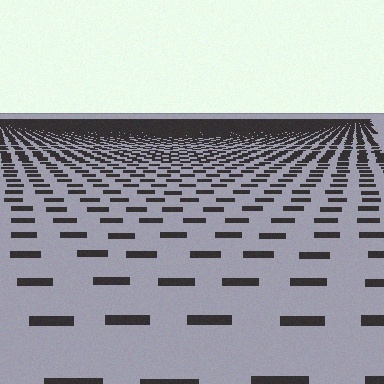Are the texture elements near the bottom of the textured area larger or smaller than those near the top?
Larger. Near the bottom, elements are closer to the viewer and appear at a bigger on-screen size.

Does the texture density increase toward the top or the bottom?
Density increases toward the top.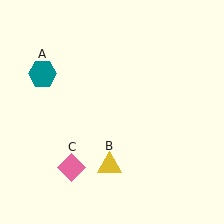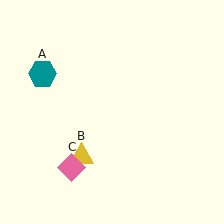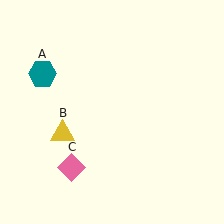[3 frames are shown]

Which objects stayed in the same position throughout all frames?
Teal hexagon (object A) and pink diamond (object C) remained stationary.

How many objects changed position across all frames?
1 object changed position: yellow triangle (object B).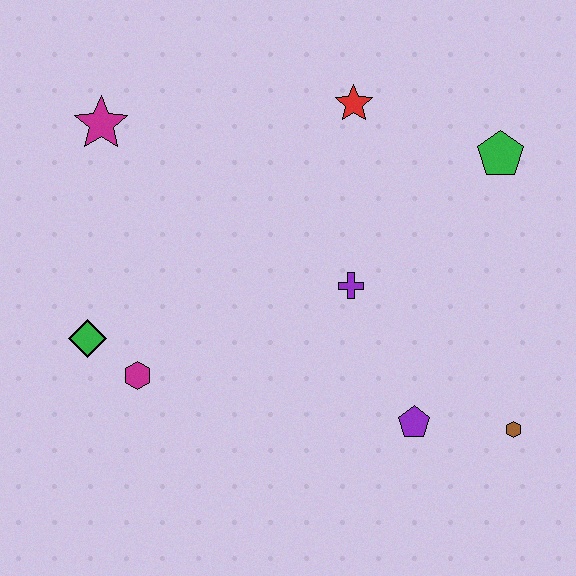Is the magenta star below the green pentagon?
No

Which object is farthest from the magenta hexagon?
The green pentagon is farthest from the magenta hexagon.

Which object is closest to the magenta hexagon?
The green diamond is closest to the magenta hexagon.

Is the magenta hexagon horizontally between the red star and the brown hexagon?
No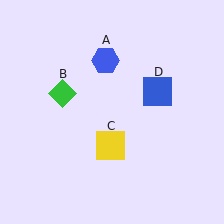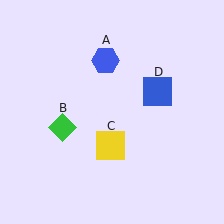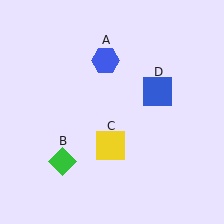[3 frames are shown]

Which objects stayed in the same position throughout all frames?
Blue hexagon (object A) and yellow square (object C) and blue square (object D) remained stationary.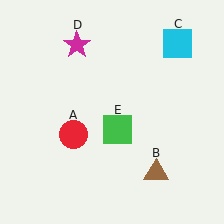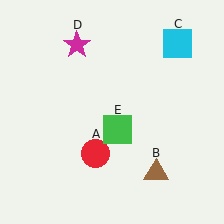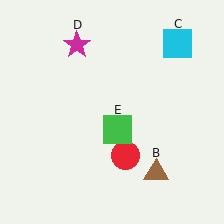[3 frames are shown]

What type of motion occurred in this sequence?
The red circle (object A) rotated counterclockwise around the center of the scene.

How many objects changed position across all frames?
1 object changed position: red circle (object A).